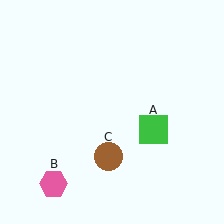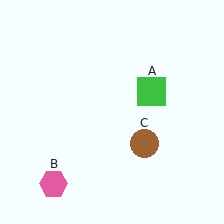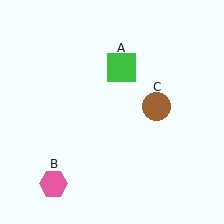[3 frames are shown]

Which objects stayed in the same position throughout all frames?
Pink hexagon (object B) remained stationary.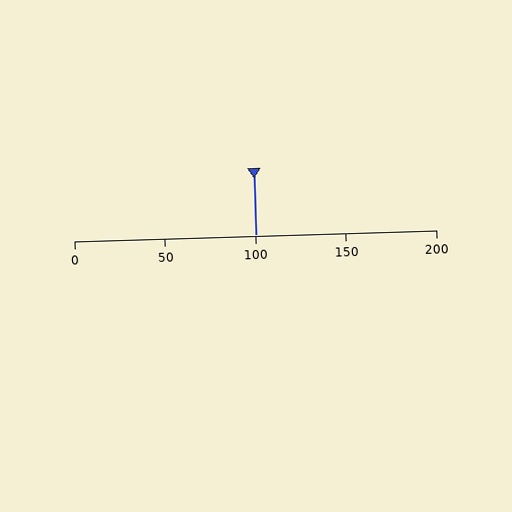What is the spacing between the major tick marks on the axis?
The major ticks are spaced 50 apart.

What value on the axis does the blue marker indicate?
The marker indicates approximately 100.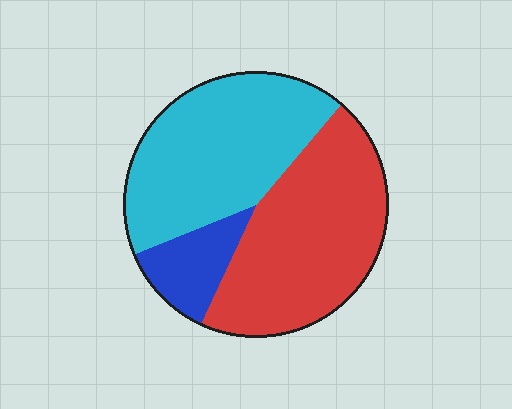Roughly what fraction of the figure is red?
Red takes up between a quarter and a half of the figure.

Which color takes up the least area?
Blue, at roughly 10%.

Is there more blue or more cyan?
Cyan.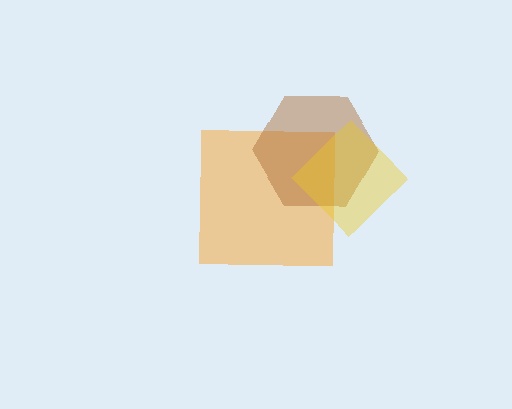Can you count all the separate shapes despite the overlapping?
Yes, there are 3 separate shapes.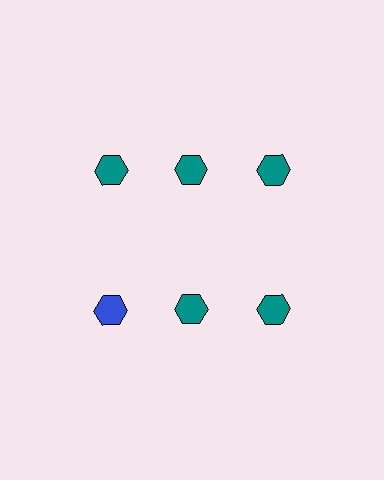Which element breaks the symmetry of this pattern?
The blue hexagon in the second row, leftmost column breaks the symmetry. All other shapes are teal hexagons.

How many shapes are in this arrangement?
There are 6 shapes arranged in a grid pattern.